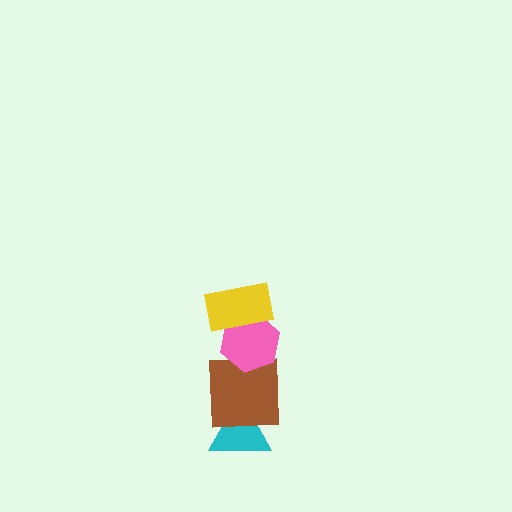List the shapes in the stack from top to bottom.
From top to bottom: the yellow rectangle, the pink hexagon, the brown square, the cyan triangle.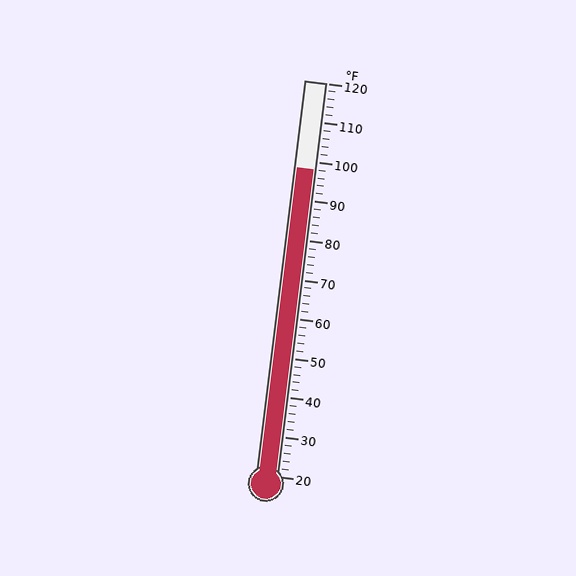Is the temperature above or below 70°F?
The temperature is above 70°F.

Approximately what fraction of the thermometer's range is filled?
The thermometer is filled to approximately 80% of its range.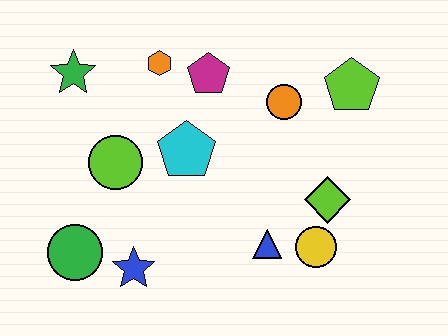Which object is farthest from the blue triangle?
The green star is farthest from the blue triangle.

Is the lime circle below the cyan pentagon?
Yes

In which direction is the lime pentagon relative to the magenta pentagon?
The lime pentagon is to the right of the magenta pentagon.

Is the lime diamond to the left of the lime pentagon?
Yes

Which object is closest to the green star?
The orange hexagon is closest to the green star.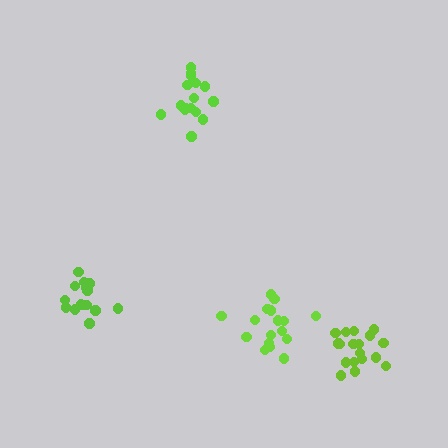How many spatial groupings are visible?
There are 4 spatial groupings.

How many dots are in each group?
Group 1: 18 dots, Group 2: 16 dots, Group 3: 15 dots, Group 4: 17 dots (66 total).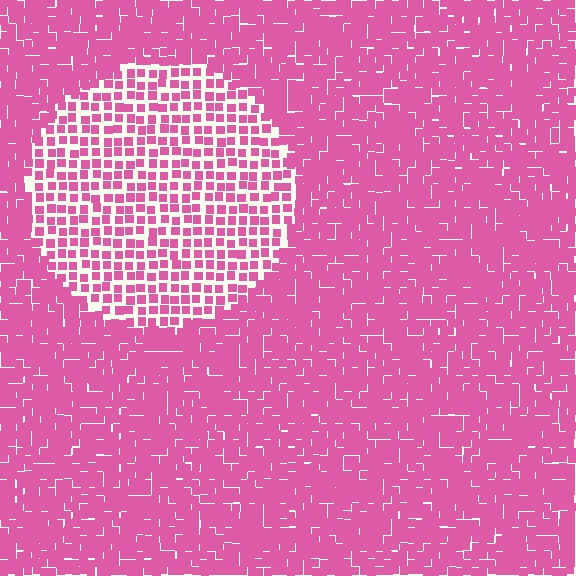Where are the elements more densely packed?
The elements are more densely packed outside the circle boundary.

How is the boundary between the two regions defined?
The boundary is defined by a change in element density (approximately 2.0x ratio). All elements are the same color, size, and shape.